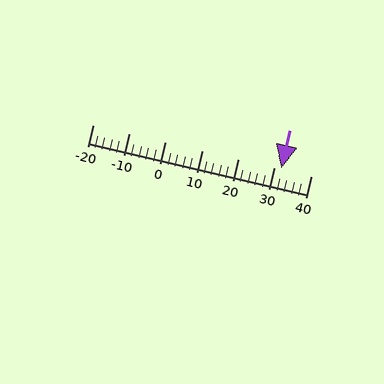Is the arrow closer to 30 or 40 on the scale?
The arrow is closer to 30.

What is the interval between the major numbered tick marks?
The major tick marks are spaced 10 units apart.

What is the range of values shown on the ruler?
The ruler shows values from -20 to 40.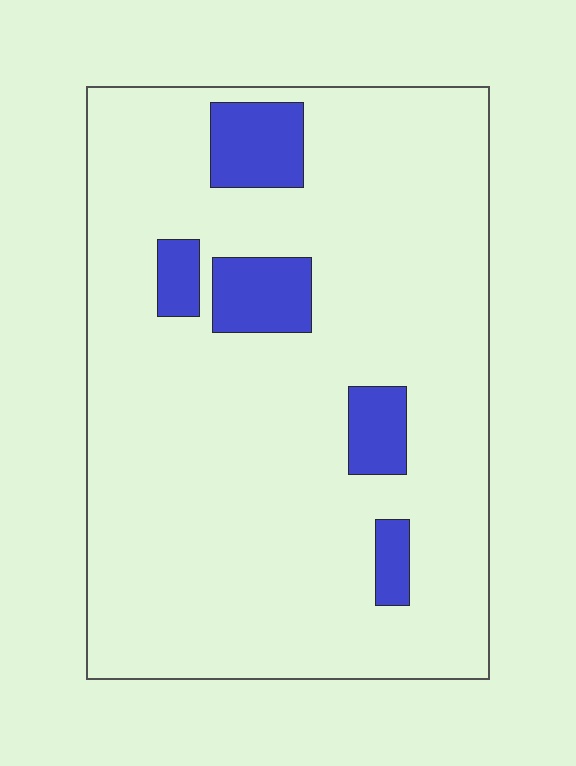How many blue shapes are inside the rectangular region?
5.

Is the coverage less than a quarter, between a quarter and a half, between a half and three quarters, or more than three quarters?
Less than a quarter.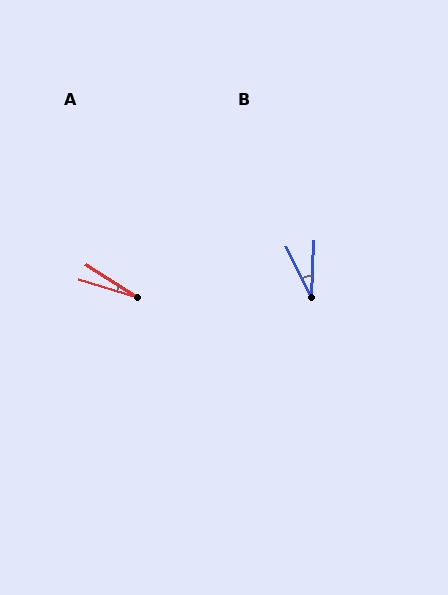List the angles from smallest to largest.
A (15°), B (29°).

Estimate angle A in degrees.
Approximately 15 degrees.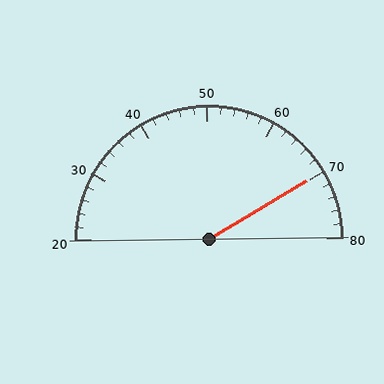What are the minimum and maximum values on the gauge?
The gauge ranges from 20 to 80.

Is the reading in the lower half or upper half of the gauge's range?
The reading is in the upper half of the range (20 to 80).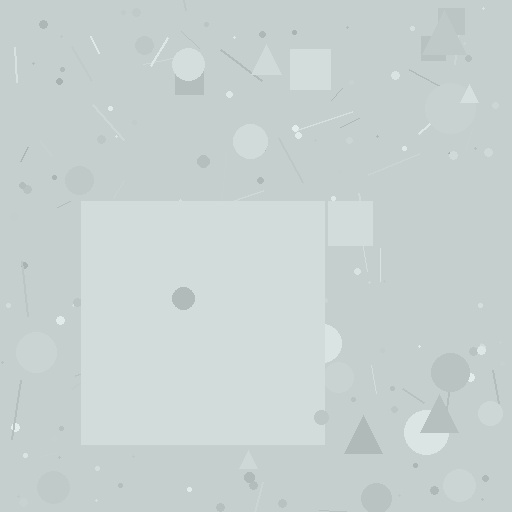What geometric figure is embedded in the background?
A square is embedded in the background.